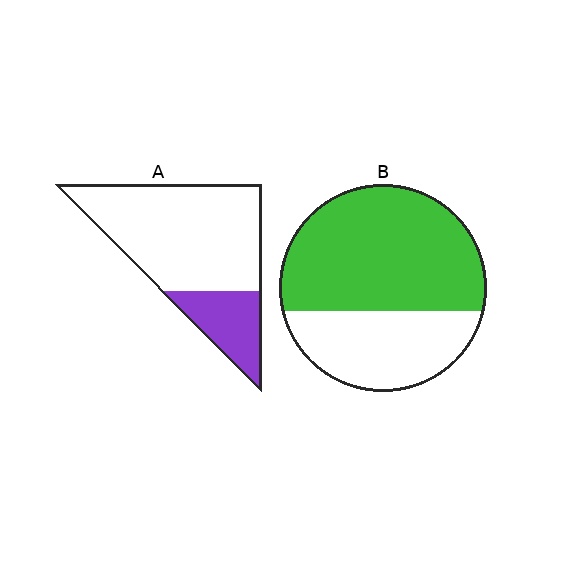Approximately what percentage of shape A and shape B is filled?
A is approximately 25% and B is approximately 65%.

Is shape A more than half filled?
No.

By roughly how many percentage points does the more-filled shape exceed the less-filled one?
By roughly 40 percentage points (B over A).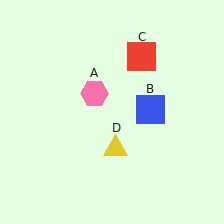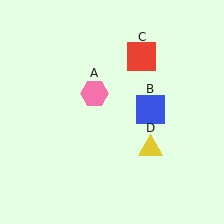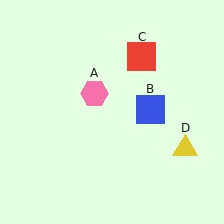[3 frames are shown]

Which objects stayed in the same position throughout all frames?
Pink hexagon (object A) and blue square (object B) and red square (object C) remained stationary.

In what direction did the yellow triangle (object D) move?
The yellow triangle (object D) moved right.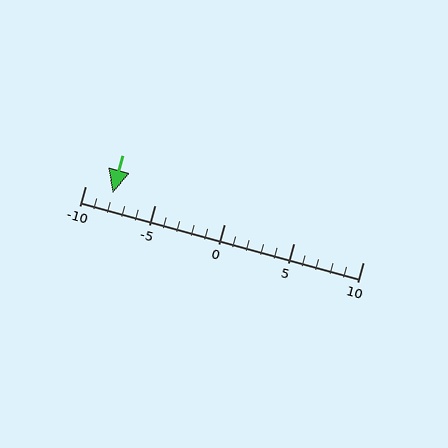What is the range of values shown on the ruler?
The ruler shows values from -10 to 10.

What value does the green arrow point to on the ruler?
The green arrow points to approximately -8.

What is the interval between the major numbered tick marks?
The major tick marks are spaced 5 units apart.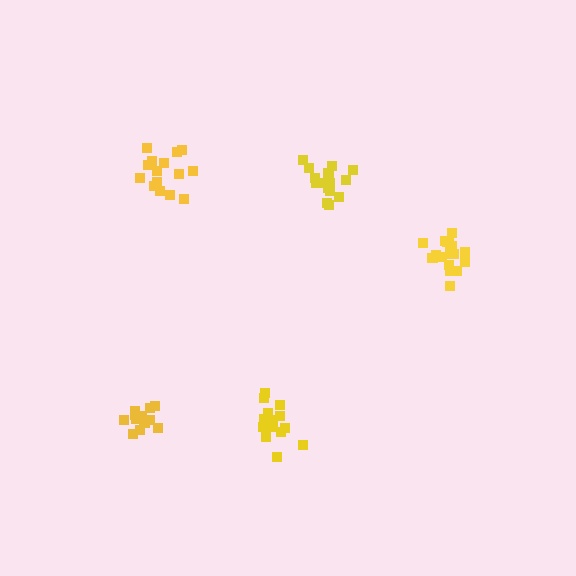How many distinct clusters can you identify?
There are 5 distinct clusters.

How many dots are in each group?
Group 1: 16 dots, Group 2: 15 dots, Group 3: 12 dots, Group 4: 18 dots, Group 5: 18 dots (79 total).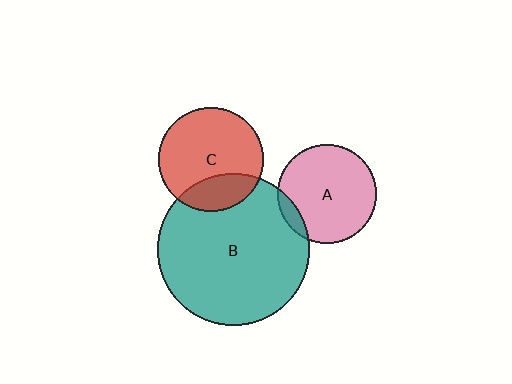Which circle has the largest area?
Circle B (teal).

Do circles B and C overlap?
Yes.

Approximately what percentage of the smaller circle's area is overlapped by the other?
Approximately 25%.